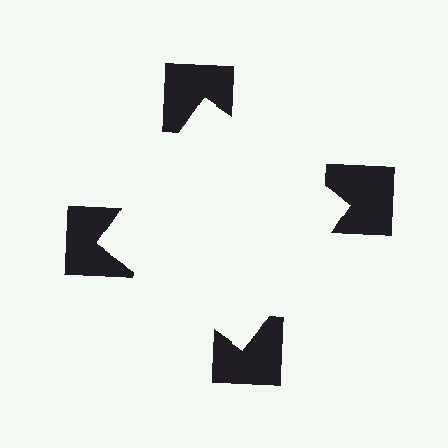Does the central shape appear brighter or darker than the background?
It typically appears slightly brighter than the background, even though no actual brightness change is drawn.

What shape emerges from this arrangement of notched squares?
An illusory square — its edges are inferred from the aligned wedge cuts in the notched squares, not physically drawn.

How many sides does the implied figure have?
4 sides.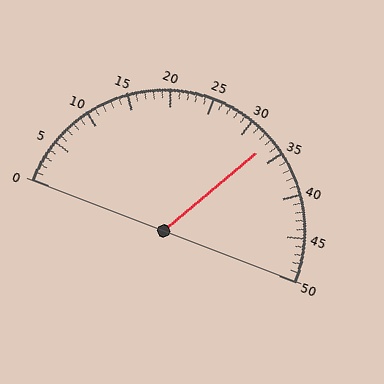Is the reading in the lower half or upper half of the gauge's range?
The reading is in the upper half of the range (0 to 50).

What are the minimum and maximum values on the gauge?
The gauge ranges from 0 to 50.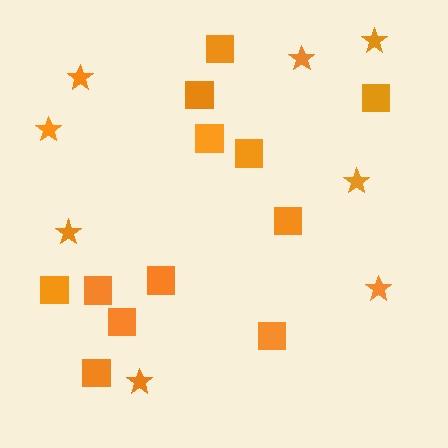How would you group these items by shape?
There are 2 groups: one group of squares (12) and one group of stars (8).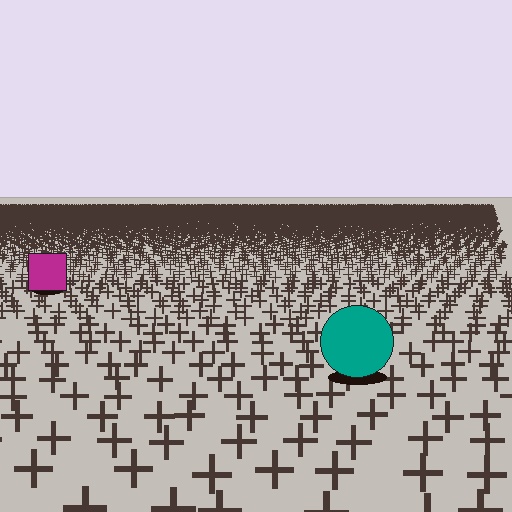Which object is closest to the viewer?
The teal circle is closest. The texture marks near it are larger and more spread out.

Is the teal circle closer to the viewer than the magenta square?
Yes. The teal circle is closer — you can tell from the texture gradient: the ground texture is coarser near it.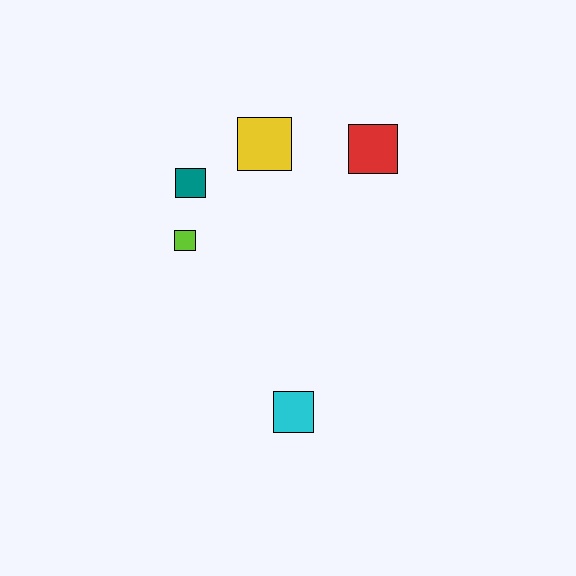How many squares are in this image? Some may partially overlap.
There are 5 squares.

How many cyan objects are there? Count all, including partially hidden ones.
There is 1 cyan object.